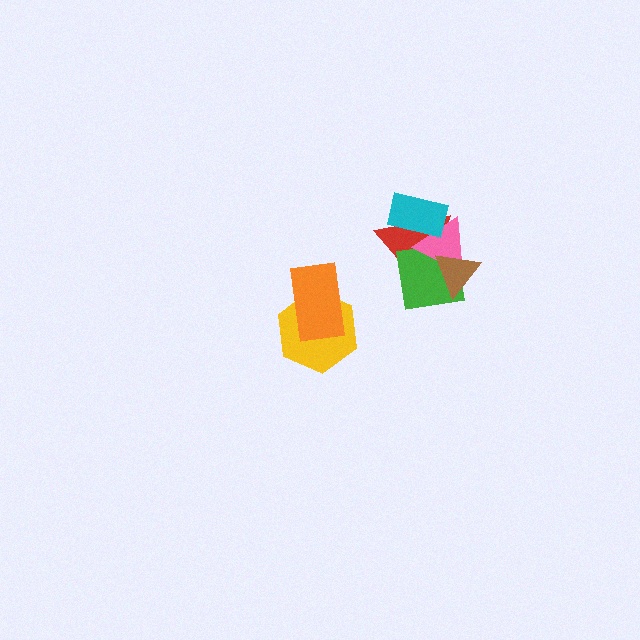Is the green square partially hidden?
Yes, it is partially covered by another shape.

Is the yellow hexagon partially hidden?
Yes, it is partially covered by another shape.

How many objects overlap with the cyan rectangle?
2 objects overlap with the cyan rectangle.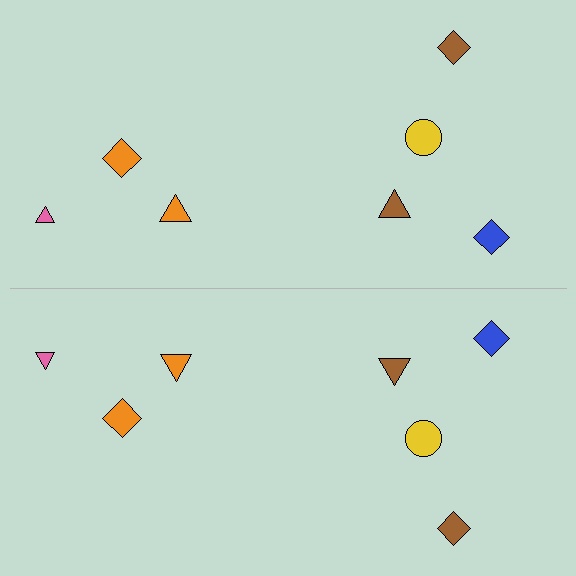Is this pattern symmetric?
Yes, this pattern has bilateral (reflection) symmetry.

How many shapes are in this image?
There are 14 shapes in this image.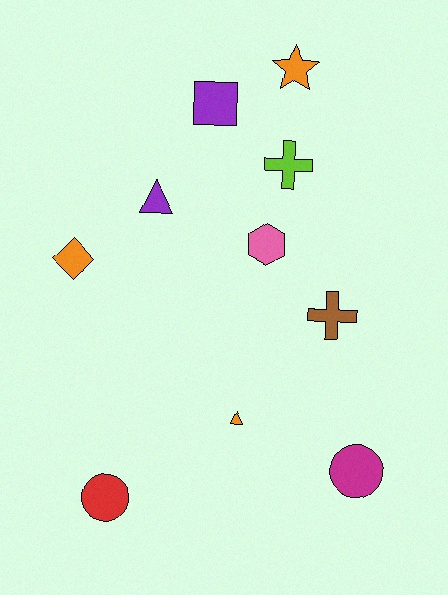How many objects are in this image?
There are 10 objects.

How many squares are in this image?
There is 1 square.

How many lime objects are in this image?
There is 1 lime object.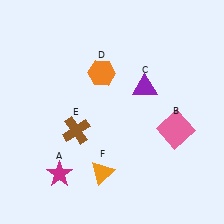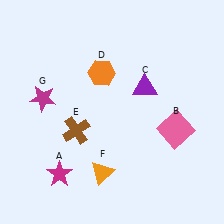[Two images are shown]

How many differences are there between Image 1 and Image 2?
There is 1 difference between the two images.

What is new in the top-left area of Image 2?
A magenta star (G) was added in the top-left area of Image 2.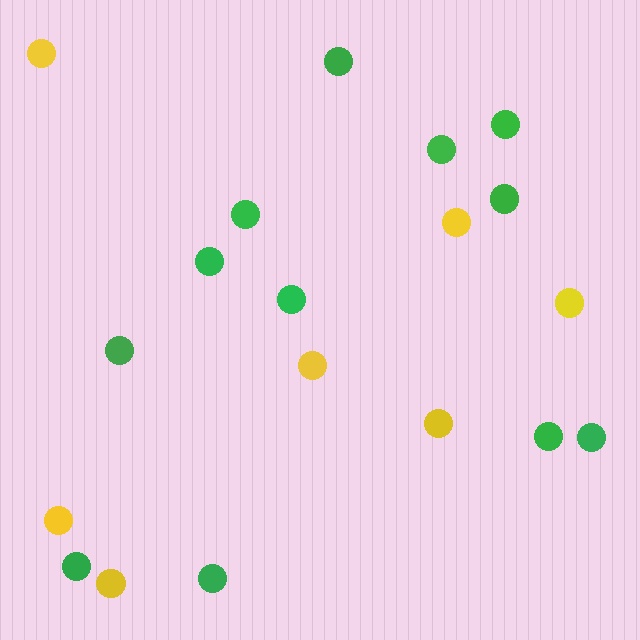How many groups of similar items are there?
There are 2 groups: one group of yellow circles (7) and one group of green circles (12).